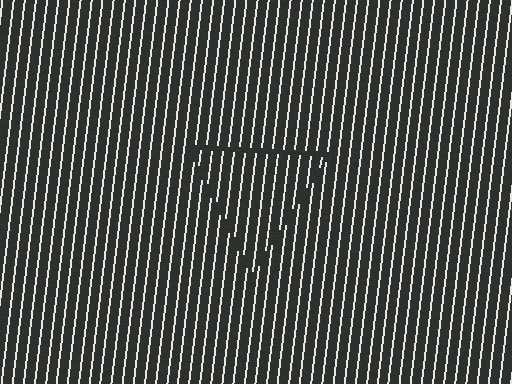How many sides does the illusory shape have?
3 sides — the line-ends trace a triangle.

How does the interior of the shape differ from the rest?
The interior of the shape contains the same grating, shifted by half a period — the contour is defined by the phase discontinuity where line-ends from the inner and outer gratings abut.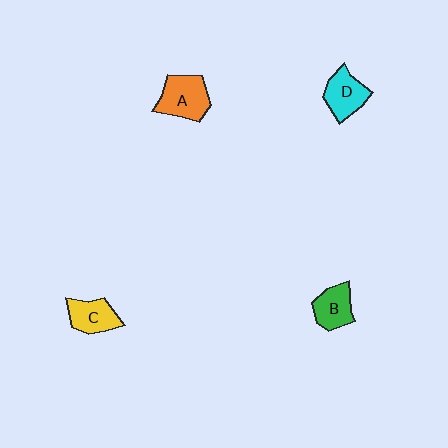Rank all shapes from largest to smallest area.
From largest to smallest: A (orange), D (cyan), C (yellow), B (green).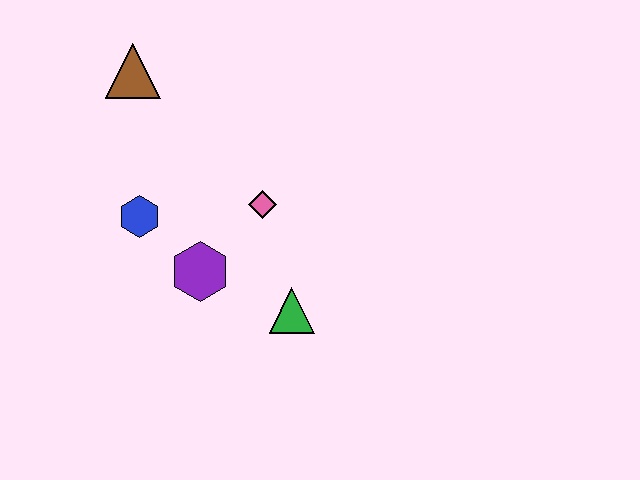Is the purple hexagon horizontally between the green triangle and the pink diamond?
No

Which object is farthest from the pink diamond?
The brown triangle is farthest from the pink diamond.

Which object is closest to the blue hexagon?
The purple hexagon is closest to the blue hexagon.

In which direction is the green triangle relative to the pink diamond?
The green triangle is below the pink diamond.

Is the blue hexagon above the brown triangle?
No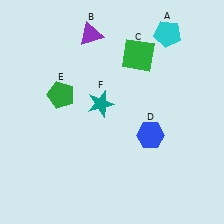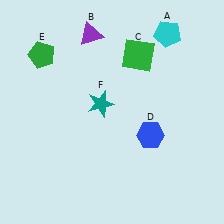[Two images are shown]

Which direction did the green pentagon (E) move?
The green pentagon (E) moved up.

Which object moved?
The green pentagon (E) moved up.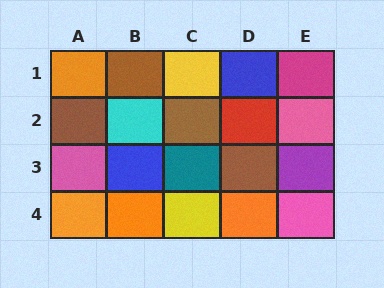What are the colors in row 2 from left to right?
Brown, cyan, brown, red, pink.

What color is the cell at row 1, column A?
Orange.